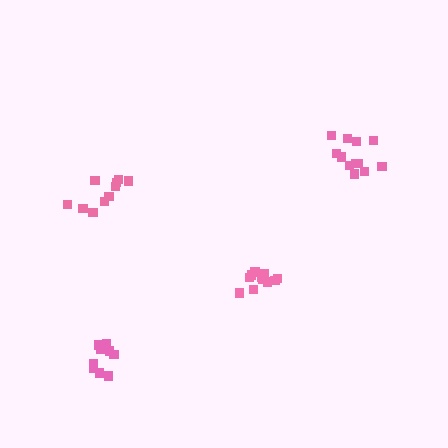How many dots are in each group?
Group 1: 12 dots, Group 2: 12 dots, Group 3: 10 dots, Group 4: 10 dots (44 total).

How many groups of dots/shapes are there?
There are 4 groups.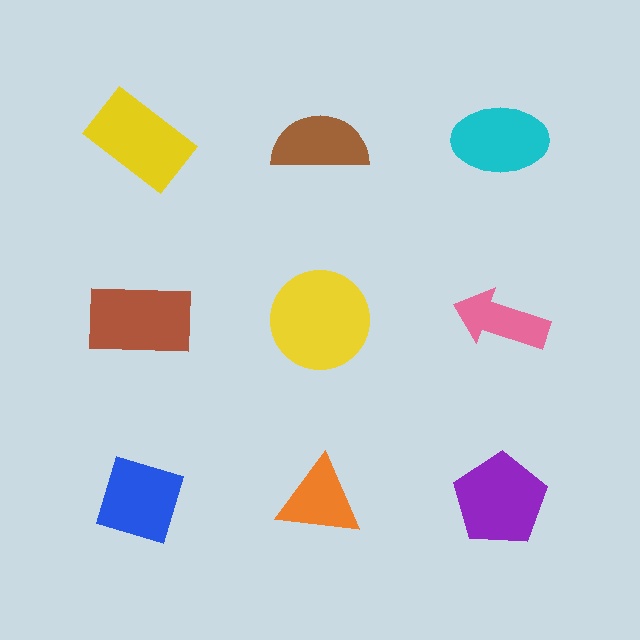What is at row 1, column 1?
A yellow rectangle.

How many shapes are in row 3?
3 shapes.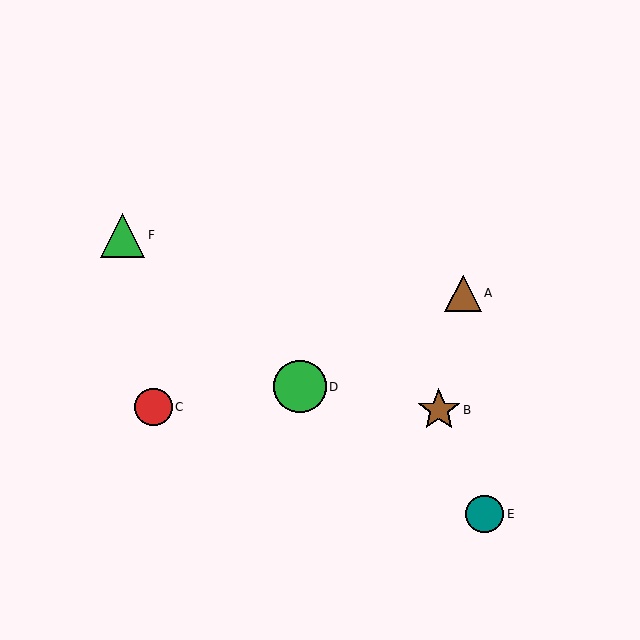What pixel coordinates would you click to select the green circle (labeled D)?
Click at (300, 387) to select the green circle D.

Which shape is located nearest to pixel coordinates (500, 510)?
The teal circle (labeled E) at (485, 514) is nearest to that location.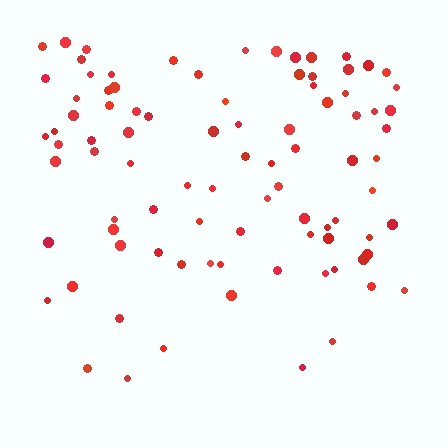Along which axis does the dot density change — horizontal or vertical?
Vertical.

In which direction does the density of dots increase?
From bottom to top, with the top side densest.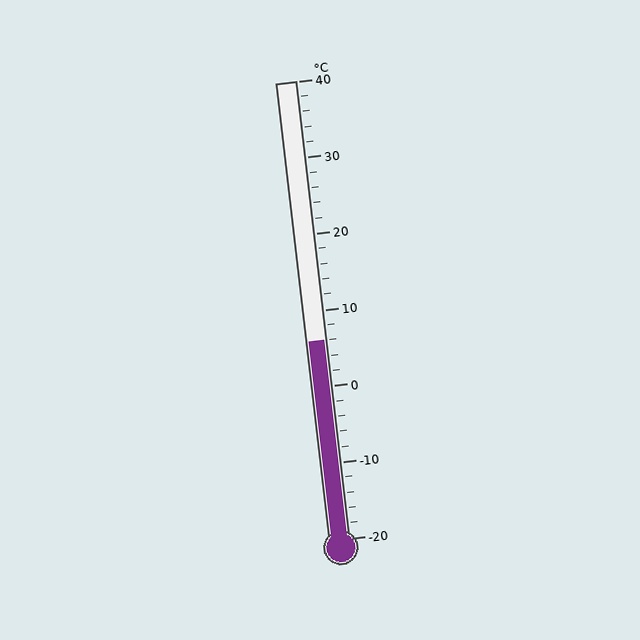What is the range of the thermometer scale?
The thermometer scale ranges from -20°C to 40°C.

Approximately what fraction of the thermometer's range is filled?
The thermometer is filled to approximately 45% of its range.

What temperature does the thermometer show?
The thermometer shows approximately 6°C.